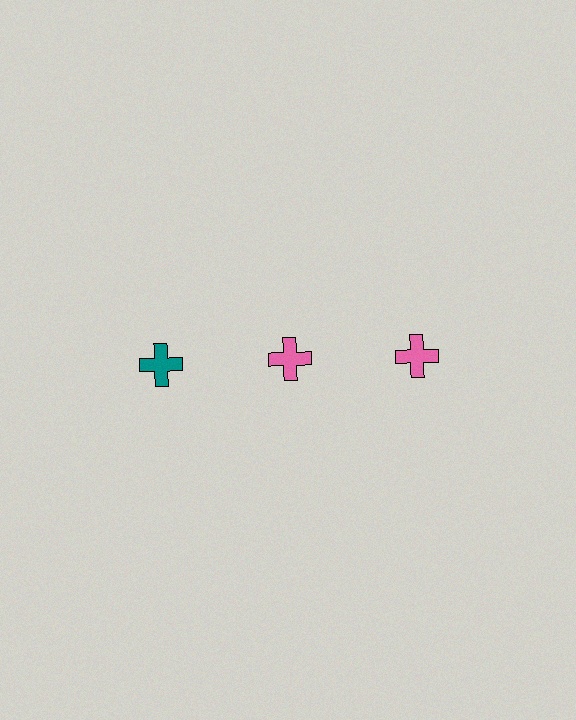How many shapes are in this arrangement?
There are 3 shapes arranged in a grid pattern.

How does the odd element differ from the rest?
It has a different color: teal instead of pink.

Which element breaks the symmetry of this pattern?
The teal cross in the top row, leftmost column breaks the symmetry. All other shapes are pink crosses.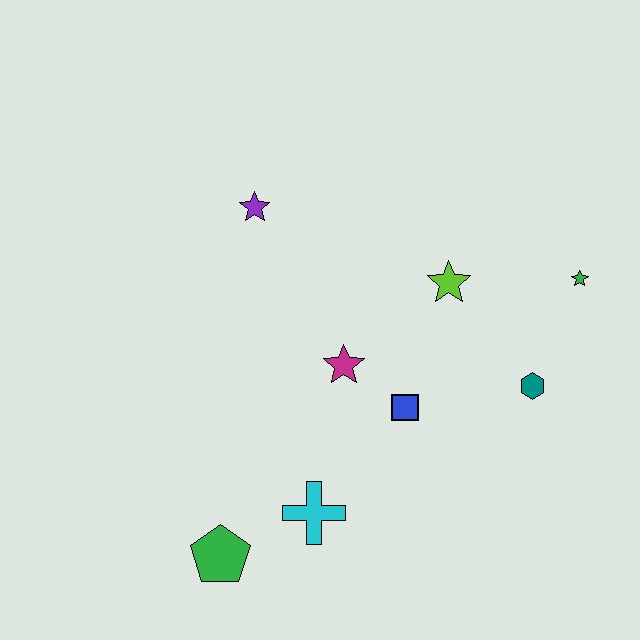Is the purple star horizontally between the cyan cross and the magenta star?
No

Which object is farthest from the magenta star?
The green star is farthest from the magenta star.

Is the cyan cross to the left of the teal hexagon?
Yes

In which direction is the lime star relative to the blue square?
The lime star is above the blue square.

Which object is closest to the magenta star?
The blue square is closest to the magenta star.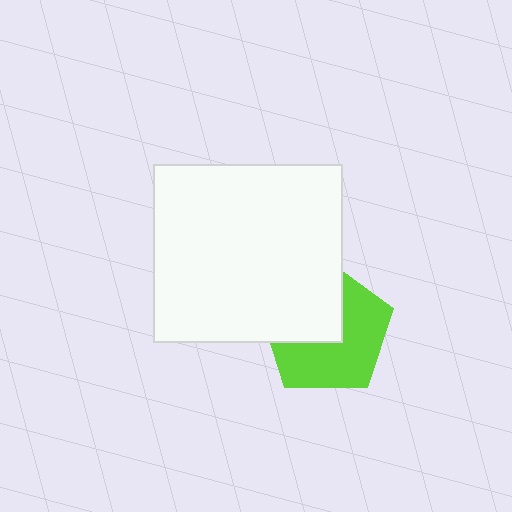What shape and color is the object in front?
The object in front is a white rectangle.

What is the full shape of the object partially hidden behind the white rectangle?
The partially hidden object is a lime pentagon.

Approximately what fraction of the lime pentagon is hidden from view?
Roughly 43% of the lime pentagon is hidden behind the white rectangle.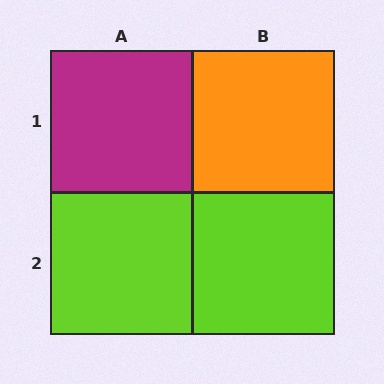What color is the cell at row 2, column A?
Lime.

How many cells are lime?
2 cells are lime.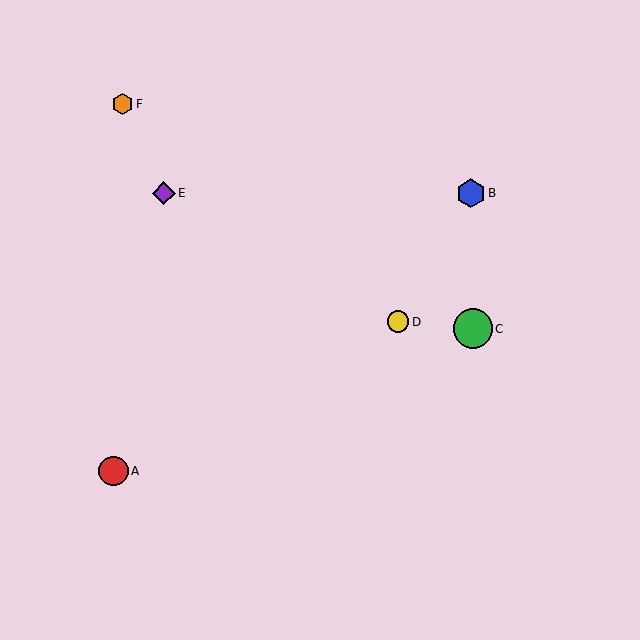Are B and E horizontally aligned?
Yes, both are at y≈193.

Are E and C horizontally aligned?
No, E is at y≈193 and C is at y≈329.